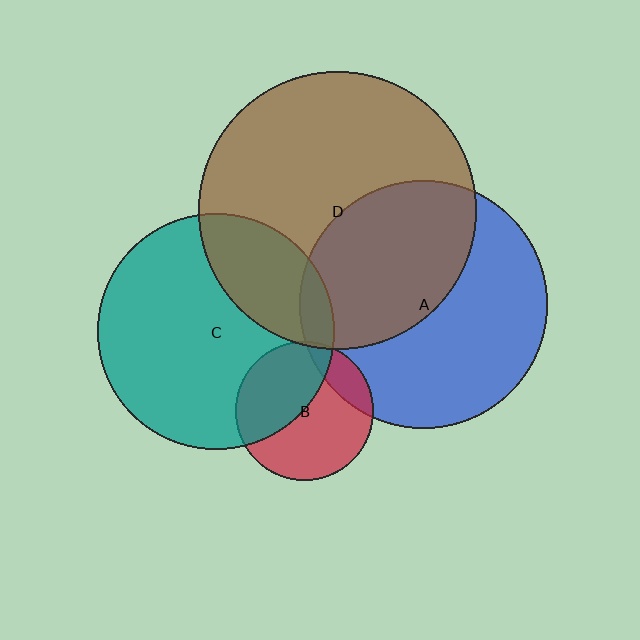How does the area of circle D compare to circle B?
Approximately 4.0 times.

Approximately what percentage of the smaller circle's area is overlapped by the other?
Approximately 45%.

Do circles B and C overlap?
Yes.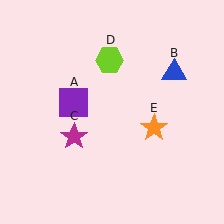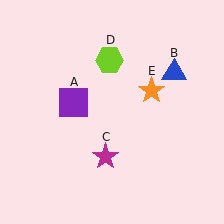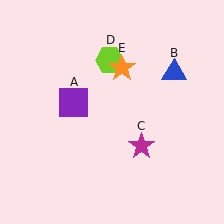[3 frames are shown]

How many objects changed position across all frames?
2 objects changed position: magenta star (object C), orange star (object E).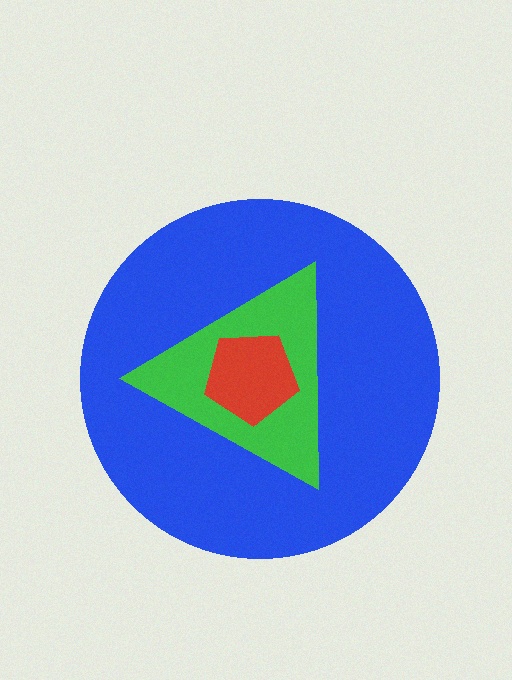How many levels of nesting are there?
3.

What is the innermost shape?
The red pentagon.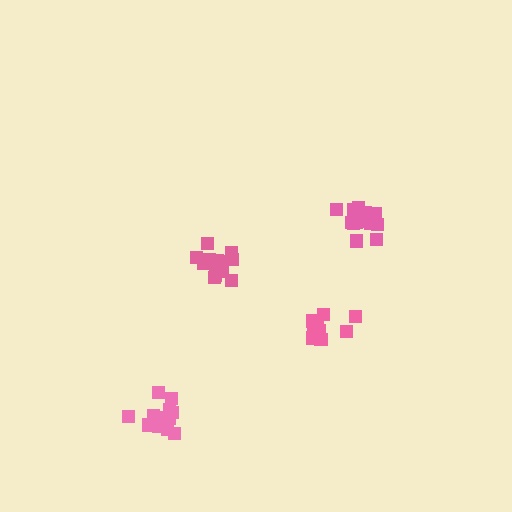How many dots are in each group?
Group 1: 16 dots, Group 2: 16 dots, Group 3: 16 dots, Group 4: 10 dots (58 total).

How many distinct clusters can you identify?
There are 4 distinct clusters.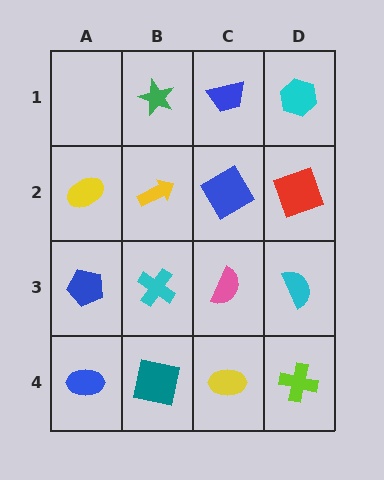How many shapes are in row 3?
4 shapes.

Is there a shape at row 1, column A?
No, that cell is empty.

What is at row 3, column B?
A cyan cross.